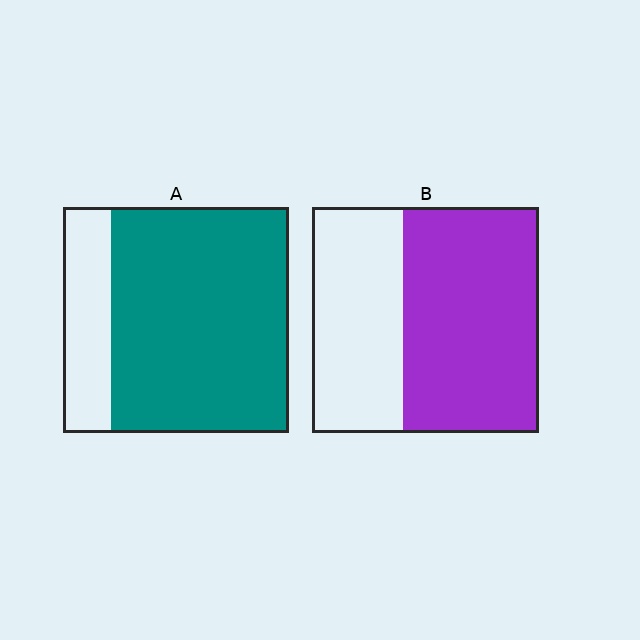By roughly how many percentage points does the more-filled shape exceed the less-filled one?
By roughly 20 percentage points (A over B).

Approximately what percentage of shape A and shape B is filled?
A is approximately 80% and B is approximately 60%.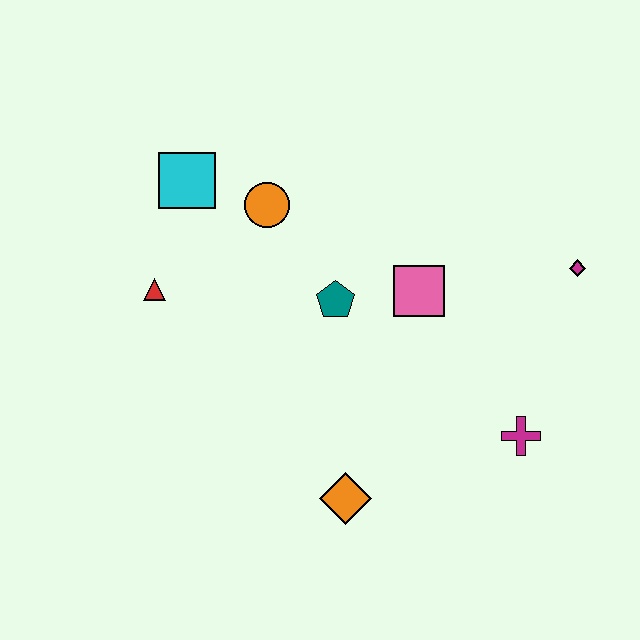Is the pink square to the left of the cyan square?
No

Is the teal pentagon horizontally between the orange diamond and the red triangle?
Yes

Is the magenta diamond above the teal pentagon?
Yes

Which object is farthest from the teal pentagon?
The magenta diamond is farthest from the teal pentagon.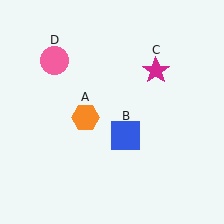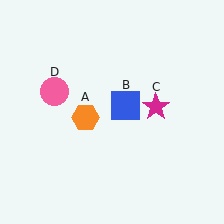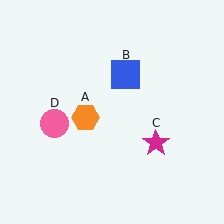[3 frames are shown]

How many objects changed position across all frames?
3 objects changed position: blue square (object B), magenta star (object C), pink circle (object D).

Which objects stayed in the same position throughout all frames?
Orange hexagon (object A) remained stationary.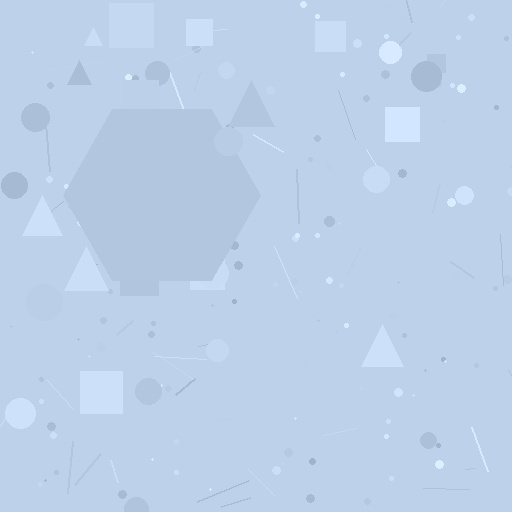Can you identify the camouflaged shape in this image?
The camouflaged shape is a hexagon.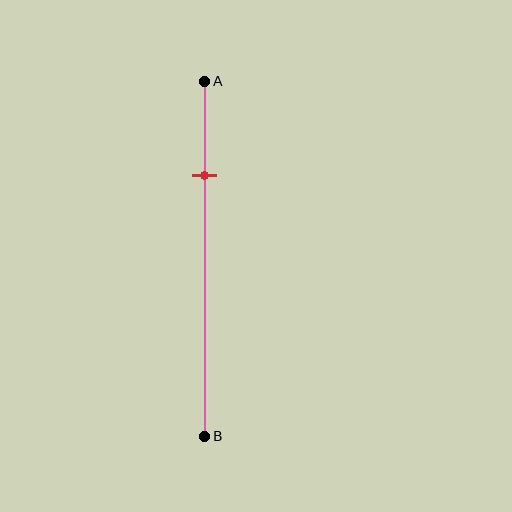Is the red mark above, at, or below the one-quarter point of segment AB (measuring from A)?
The red mark is approximately at the one-quarter point of segment AB.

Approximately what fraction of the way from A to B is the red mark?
The red mark is approximately 25% of the way from A to B.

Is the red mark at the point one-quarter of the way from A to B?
Yes, the mark is approximately at the one-quarter point.